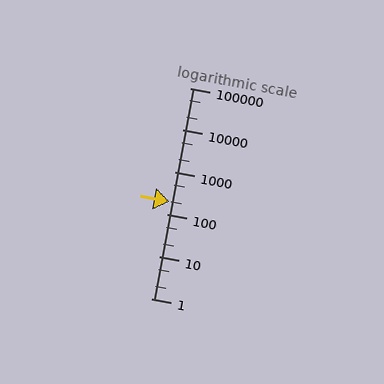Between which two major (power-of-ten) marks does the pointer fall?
The pointer is between 100 and 1000.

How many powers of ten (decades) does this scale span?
The scale spans 5 decades, from 1 to 100000.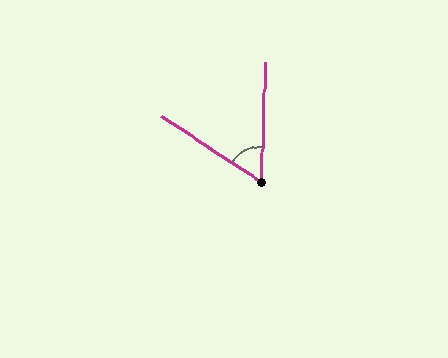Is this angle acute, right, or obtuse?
It is acute.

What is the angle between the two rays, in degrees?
Approximately 59 degrees.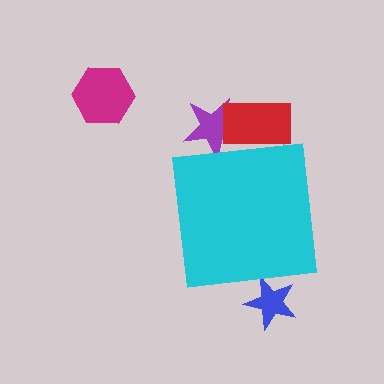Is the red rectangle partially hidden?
Yes, the red rectangle is partially hidden behind the cyan square.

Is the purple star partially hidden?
Yes, the purple star is partially hidden behind the cyan square.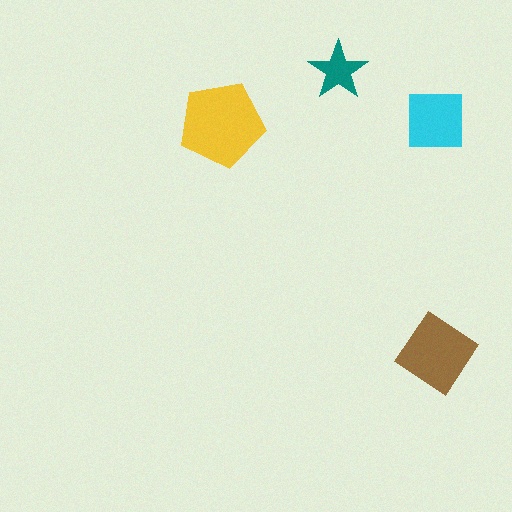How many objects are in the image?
There are 4 objects in the image.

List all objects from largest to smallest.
The yellow pentagon, the brown diamond, the cyan square, the teal star.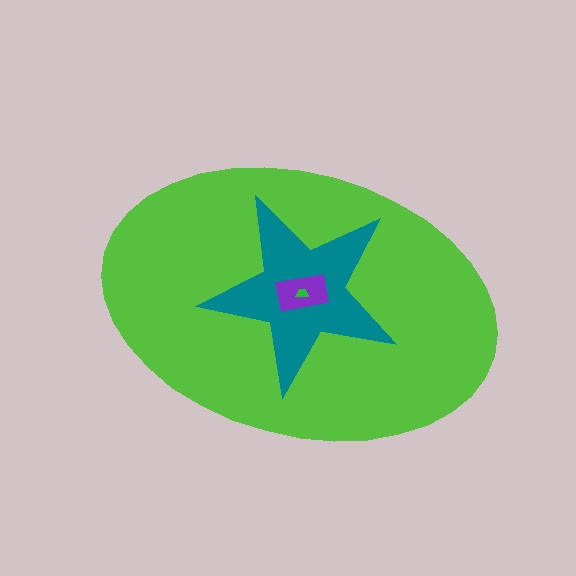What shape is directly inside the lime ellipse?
The teal star.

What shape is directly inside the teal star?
The purple rectangle.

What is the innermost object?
The green trapezoid.